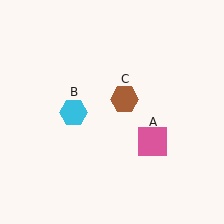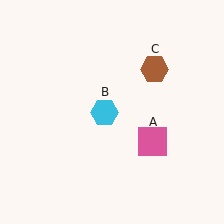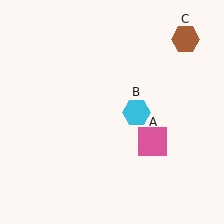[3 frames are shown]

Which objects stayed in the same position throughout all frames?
Pink square (object A) remained stationary.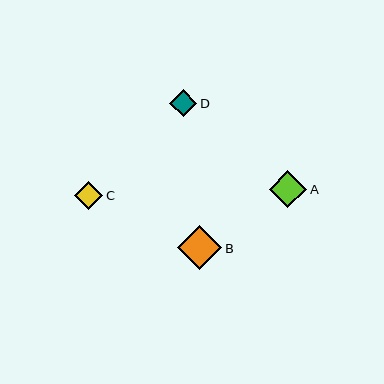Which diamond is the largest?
Diamond B is the largest with a size of approximately 44 pixels.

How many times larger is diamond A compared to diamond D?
Diamond A is approximately 1.4 times the size of diamond D.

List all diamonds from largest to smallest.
From largest to smallest: B, A, C, D.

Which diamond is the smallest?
Diamond D is the smallest with a size of approximately 27 pixels.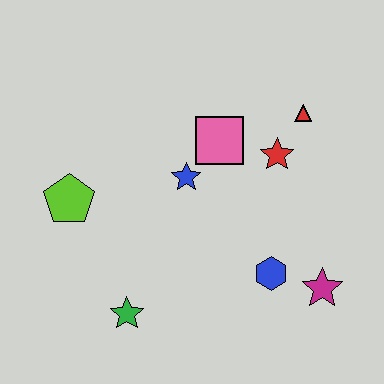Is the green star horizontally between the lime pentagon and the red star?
Yes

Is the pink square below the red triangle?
Yes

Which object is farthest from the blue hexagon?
The lime pentagon is farthest from the blue hexagon.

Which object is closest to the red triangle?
The red star is closest to the red triangle.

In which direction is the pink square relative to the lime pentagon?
The pink square is to the right of the lime pentagon.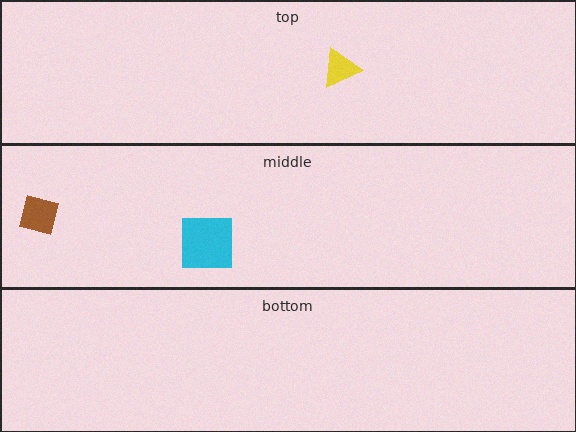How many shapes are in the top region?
1.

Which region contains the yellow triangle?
The top region.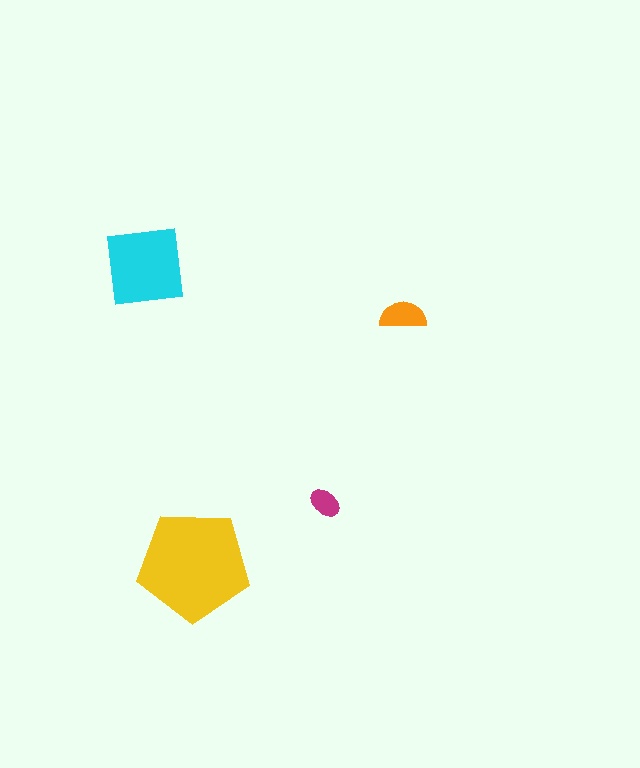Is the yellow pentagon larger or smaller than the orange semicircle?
Larger.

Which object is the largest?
The yellow pentagon.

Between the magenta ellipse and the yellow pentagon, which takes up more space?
The yellow pentagon.